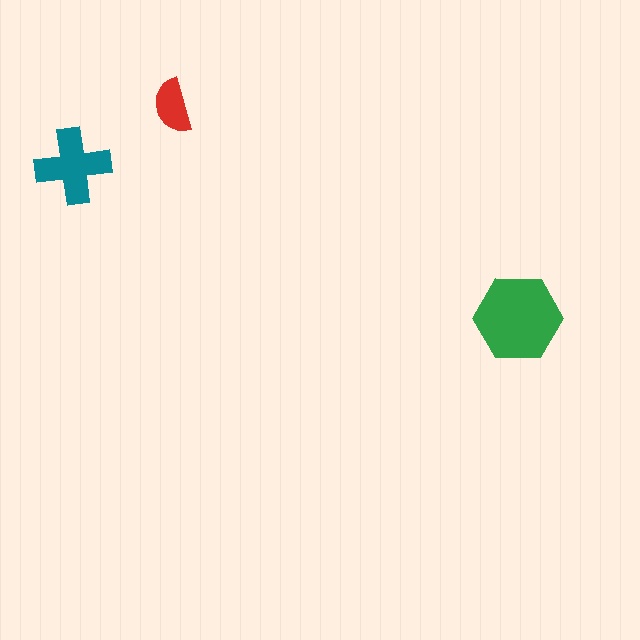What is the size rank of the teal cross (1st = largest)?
2nd.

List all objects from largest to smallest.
The green hexagon, the teal cross, the red semicircle.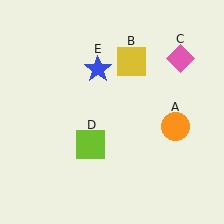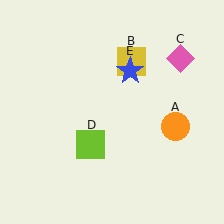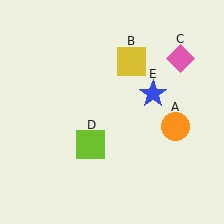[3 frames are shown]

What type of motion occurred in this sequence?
The blue star (object E) rotated clockwise around the center of the scene.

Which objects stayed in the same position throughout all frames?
Orange circle (object A) and yellow square (object B) and pink diamond (object C) and lime square (object D) remained stationary.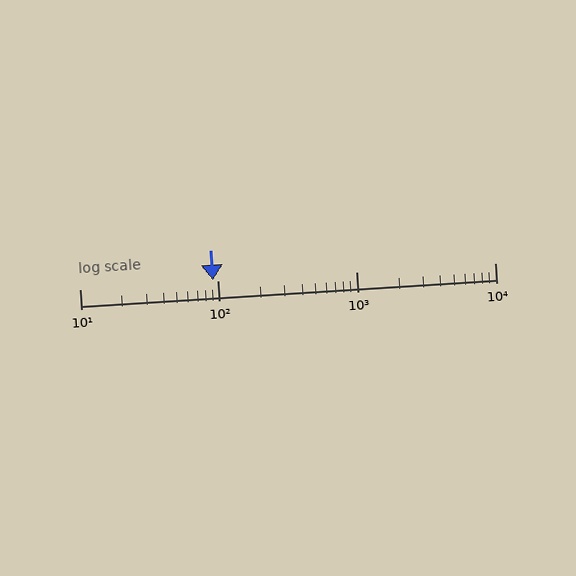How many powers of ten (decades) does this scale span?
The scale spans 3 decades, from 10 to 10000.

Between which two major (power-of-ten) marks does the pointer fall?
The pointer is between 10 and 100.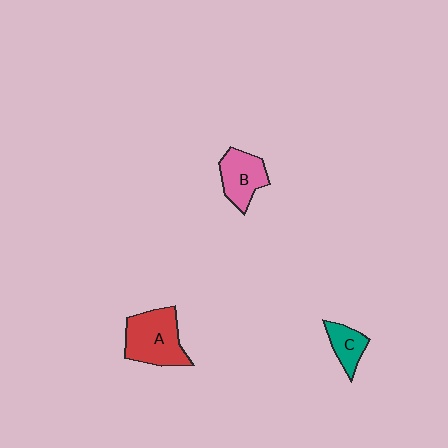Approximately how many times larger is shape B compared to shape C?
Approximately 1.5 times.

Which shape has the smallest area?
Shape C (teal).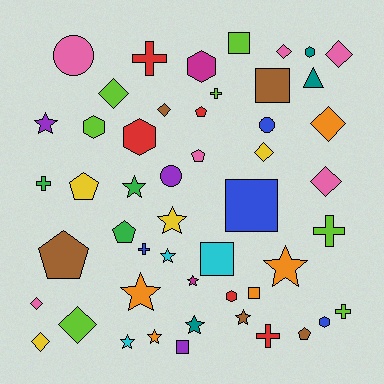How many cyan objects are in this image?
There are 3 cyan objects.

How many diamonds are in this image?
There are 10 diamonds.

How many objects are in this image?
There are 50 objects.